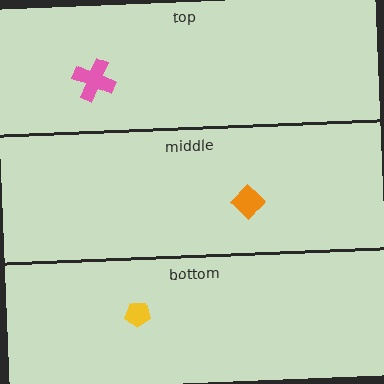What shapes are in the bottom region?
The yellow pentagon.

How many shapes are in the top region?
1.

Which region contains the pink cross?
The top region.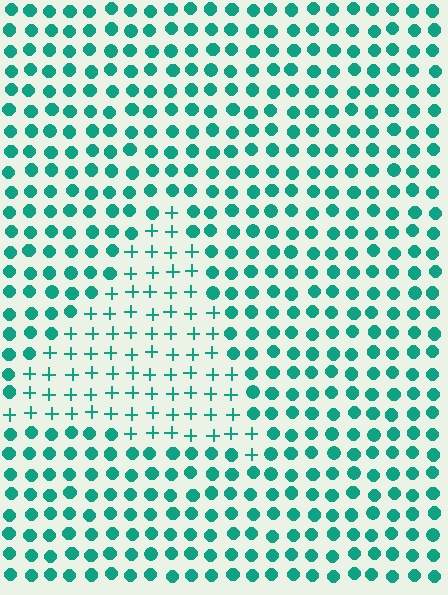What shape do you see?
I see a triangle.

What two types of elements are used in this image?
The image uses plus signs inside the triangle region and circles outside it.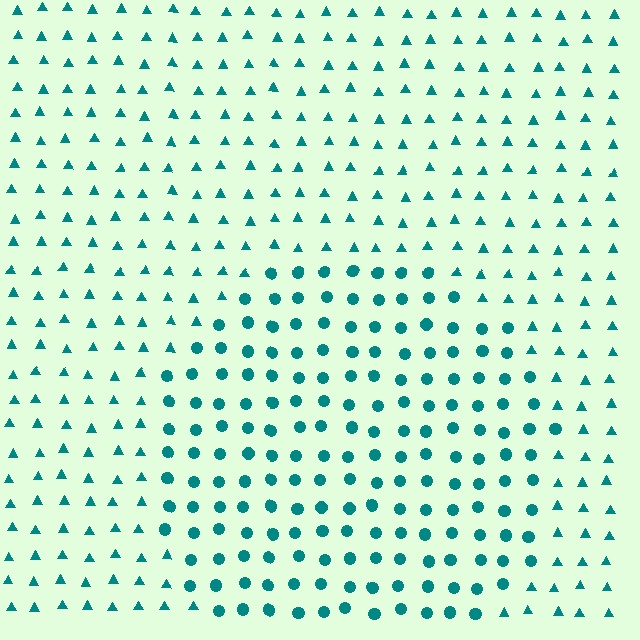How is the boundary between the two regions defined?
The boundary is defined by a change in element shape: circles inside vs. triangles outside. All elements share the same color and spacing.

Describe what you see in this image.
The image is filled with small teal elements arranged in a uniform grid. A circle-shaped region contains circles, while the surrounding area contains triangles. The boundary is defined purely by the change in element shape.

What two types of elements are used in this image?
The image uses circles inside the circle region and triangles outside it.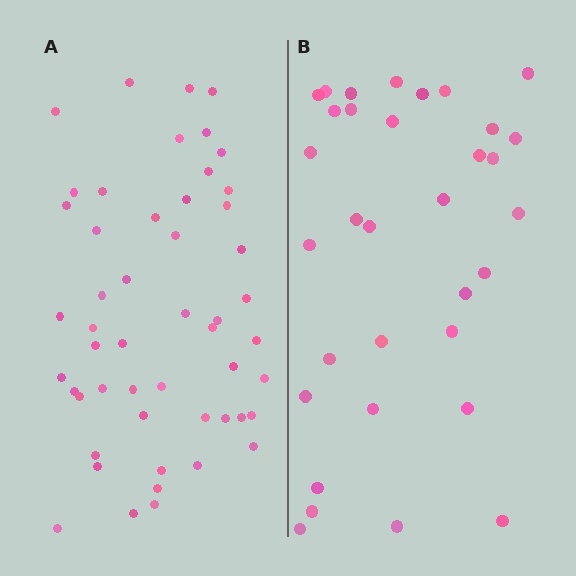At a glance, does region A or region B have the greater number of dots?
Region A (the left region) has more dots.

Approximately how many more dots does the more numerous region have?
Region A has approximately 20 more dots than region B.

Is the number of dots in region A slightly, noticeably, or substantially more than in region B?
Region A has substantially more. The ratio is roughly 1.5 to 1.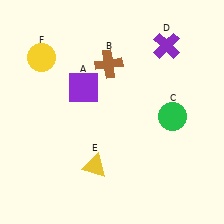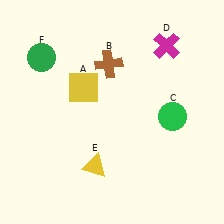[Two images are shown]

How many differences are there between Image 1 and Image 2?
There are 3 differences between the two images.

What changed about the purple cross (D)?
In Image 1, D is purple. In Image 2, it changed to magenta.